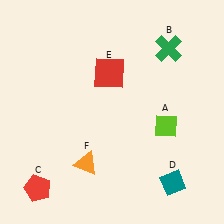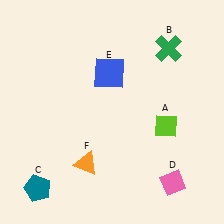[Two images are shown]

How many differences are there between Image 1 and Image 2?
There are 3 differences between the two images.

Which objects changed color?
C changed from red to teal. D changed from teal to pink. E changed from red to blue.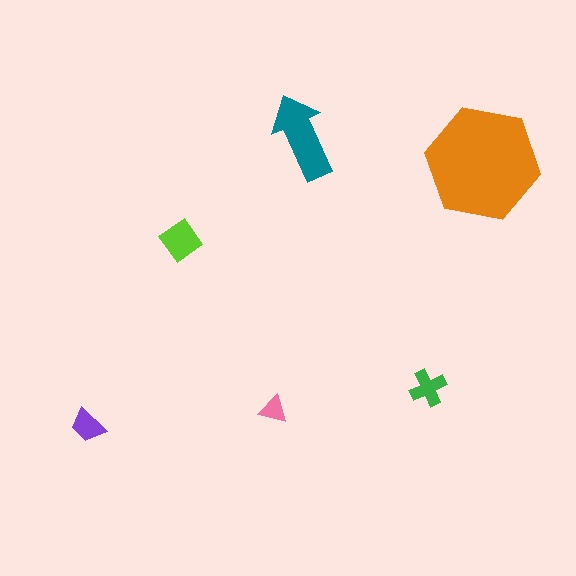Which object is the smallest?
The pink triangle.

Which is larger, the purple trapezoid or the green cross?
The green cross.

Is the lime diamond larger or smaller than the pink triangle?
Larger.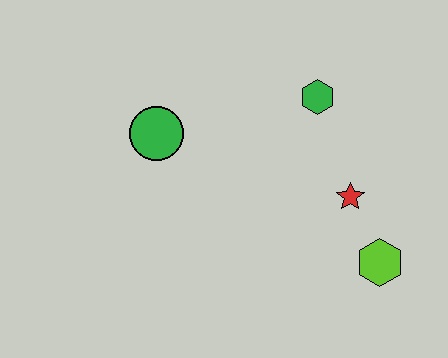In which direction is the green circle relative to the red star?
The green circle is to the left of the red star.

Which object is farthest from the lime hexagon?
The green circle is farthest from the lime hexagon.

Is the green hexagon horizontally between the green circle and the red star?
Yes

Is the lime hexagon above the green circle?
No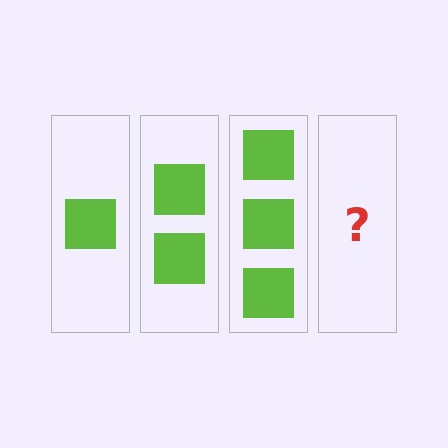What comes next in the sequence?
The next element should be 4 squares.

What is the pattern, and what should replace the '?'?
The pattern is that each step adds one more square. The '?' should be 4 squares.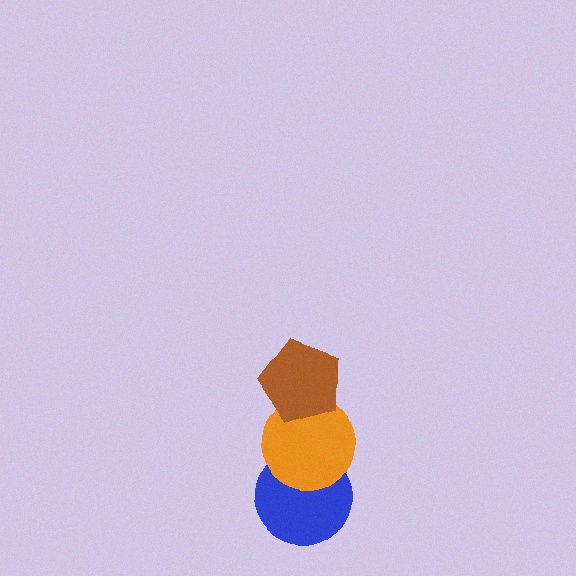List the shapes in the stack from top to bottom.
From top to bottom: the brown pentagon, the orange circle, the blue circle.